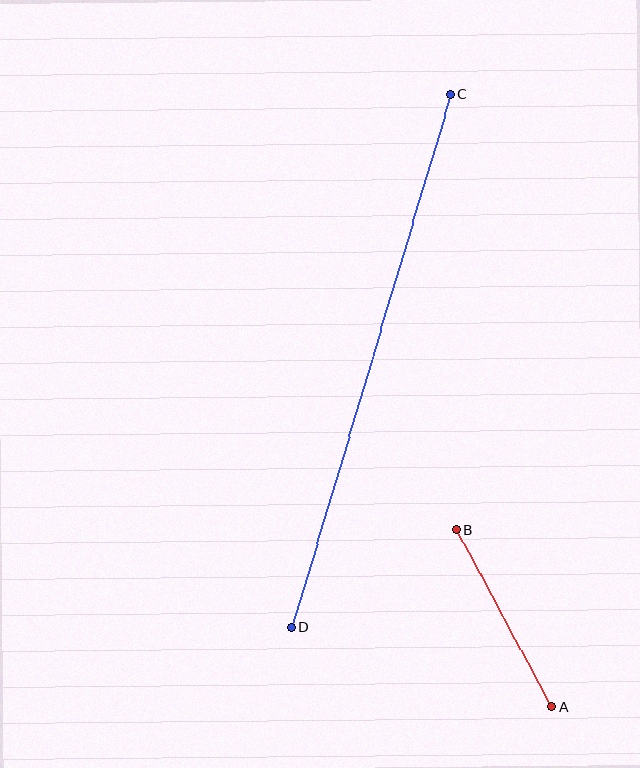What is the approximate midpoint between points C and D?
The midpoint is at approximately (371, 361) pixels.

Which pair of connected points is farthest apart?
Points C and D are farthest apart.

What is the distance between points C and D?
The distance is approximately 557 pixels.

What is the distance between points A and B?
The distance is approximately 201 pixels.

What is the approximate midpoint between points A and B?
The midpoint is at approximately (504, 618) pixels.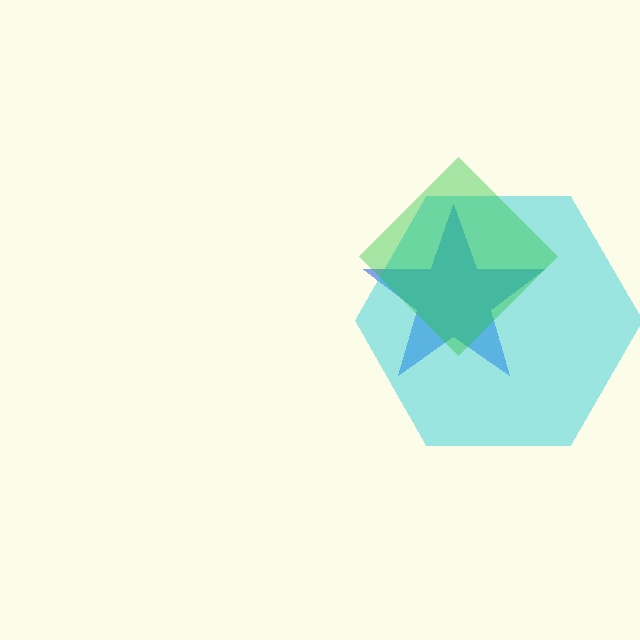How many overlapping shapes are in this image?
There are 3 overlapping shapes in the image.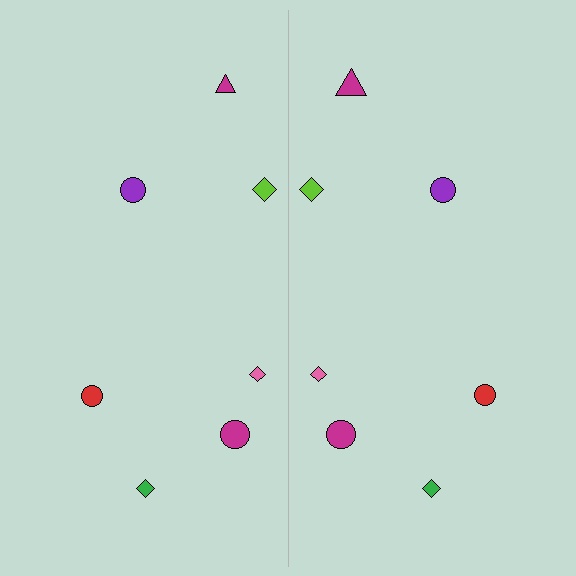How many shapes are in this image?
There are 14 shapes in this image.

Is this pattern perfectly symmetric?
No, the pattern is not perfectly symmetric. The magenta triangle on the right side has a different size than its mirror counterpart.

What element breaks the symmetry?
The magenta triangle on the right side has a different size than its mirror counterpart.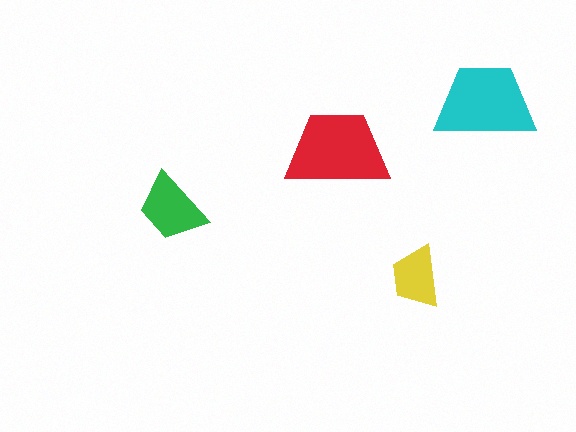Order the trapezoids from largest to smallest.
the red one, the cyan one, the green one, the yellow one.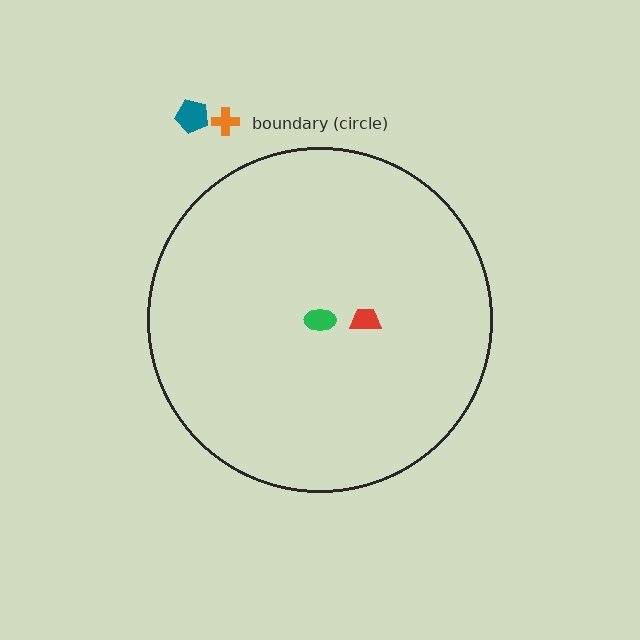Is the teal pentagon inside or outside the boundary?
Outside.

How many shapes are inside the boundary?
2 inside, 2 outside.